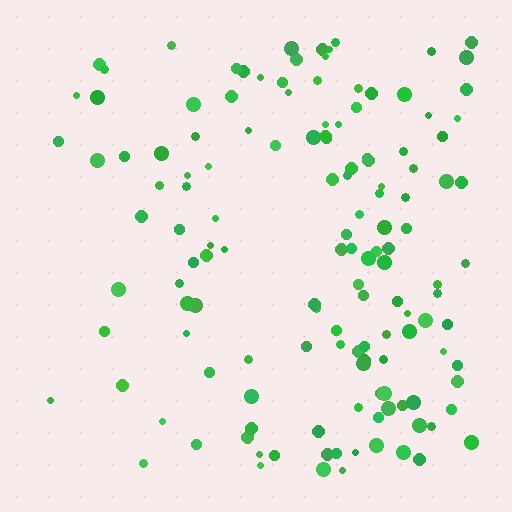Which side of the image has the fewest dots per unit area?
The left.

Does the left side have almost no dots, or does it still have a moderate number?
Still a moderate number, just noticeably fewer than the right.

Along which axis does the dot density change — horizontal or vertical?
Horizontal.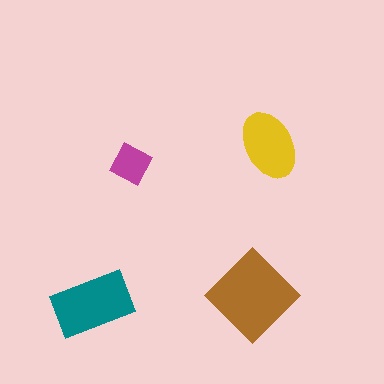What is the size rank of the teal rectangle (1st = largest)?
2nd.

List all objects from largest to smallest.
The brown diamond, the teal rectangle, the yellow ellipse, the magenta square.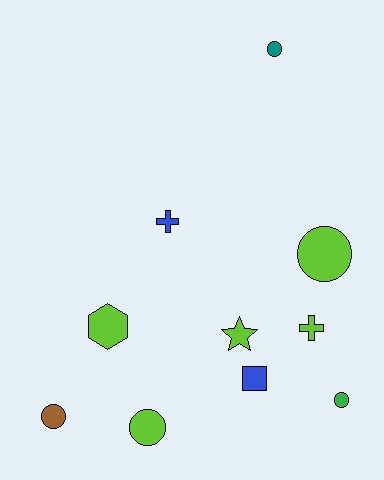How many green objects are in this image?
There is 1 green object.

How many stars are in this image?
There is 1 star.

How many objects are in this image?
There are 10 objects.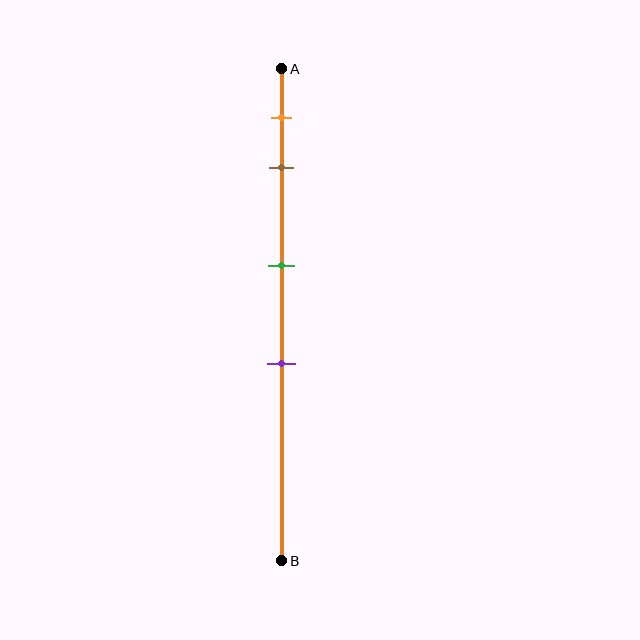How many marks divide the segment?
There are 4 marks dividing the segment.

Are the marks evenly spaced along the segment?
No, the marks are not evenly spaced.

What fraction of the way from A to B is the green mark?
The green mark is approximately 40% (0.4) of the way from A to B.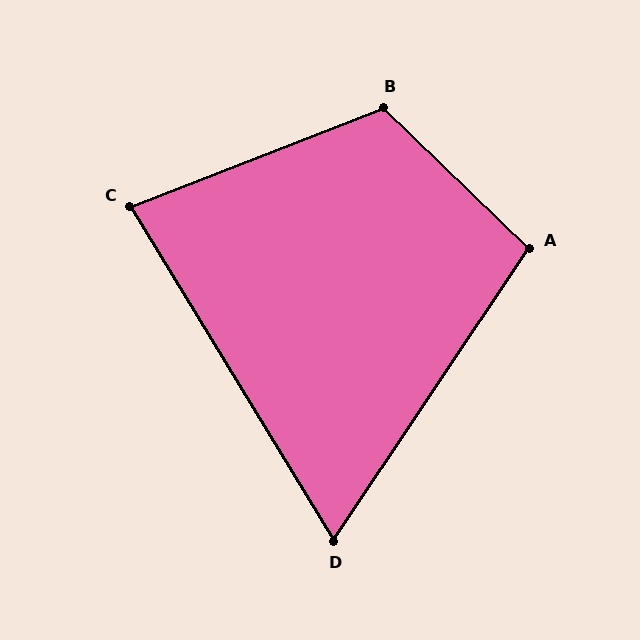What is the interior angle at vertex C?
Approximately 80 degrees (acute).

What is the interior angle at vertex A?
Approximately 100 degrees (obtuse).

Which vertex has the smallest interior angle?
D, at approximately 65 degrees.